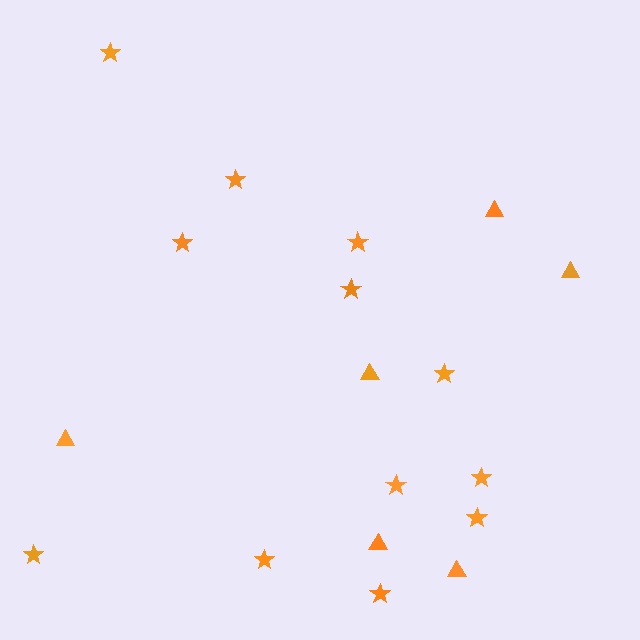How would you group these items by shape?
There are 2 groups: one group of triangles (6) and one group of stars (12).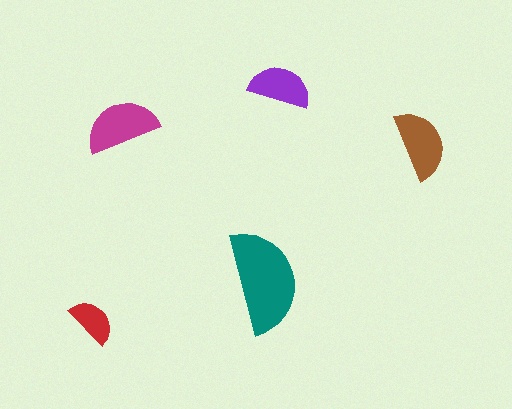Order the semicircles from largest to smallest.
the teal one, the magenta one, the brown one, the purple one, the red one.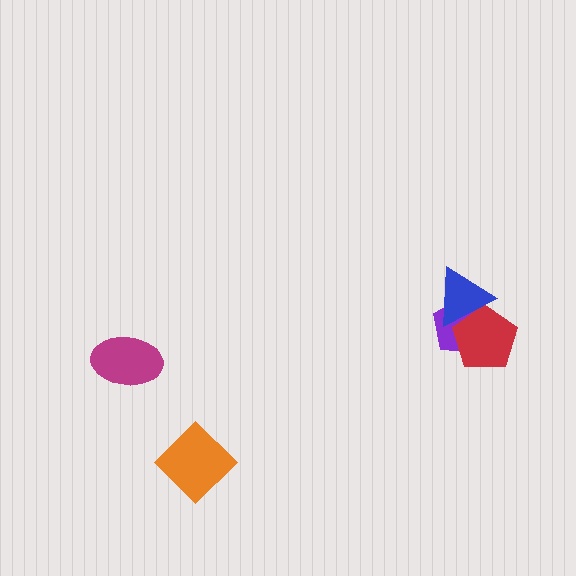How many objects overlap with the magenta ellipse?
0 objects overlap with the magenta ellipse.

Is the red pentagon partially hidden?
Yes, it is partially covered by another shape.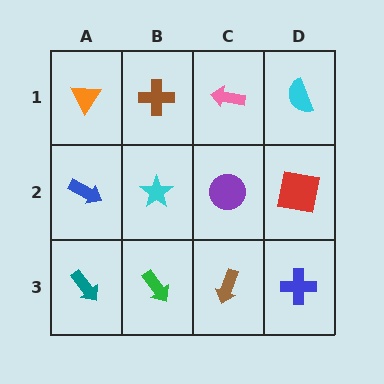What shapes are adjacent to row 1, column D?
A red square (row 2, column D), a pink arrow (row 1, column C).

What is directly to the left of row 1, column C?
A brown cross.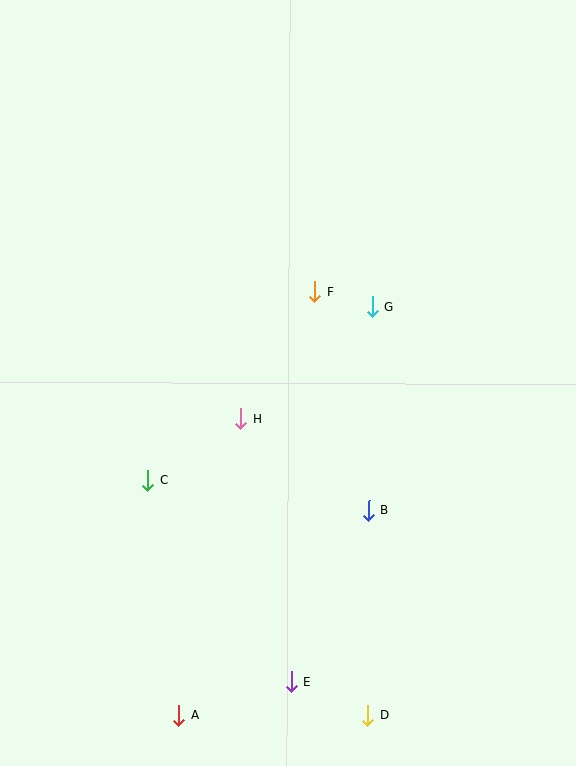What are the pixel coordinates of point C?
Point C is at (148, 480).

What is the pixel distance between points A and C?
The distance between A and C is 236 pixels.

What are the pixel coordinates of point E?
Point E is at (291, 682).